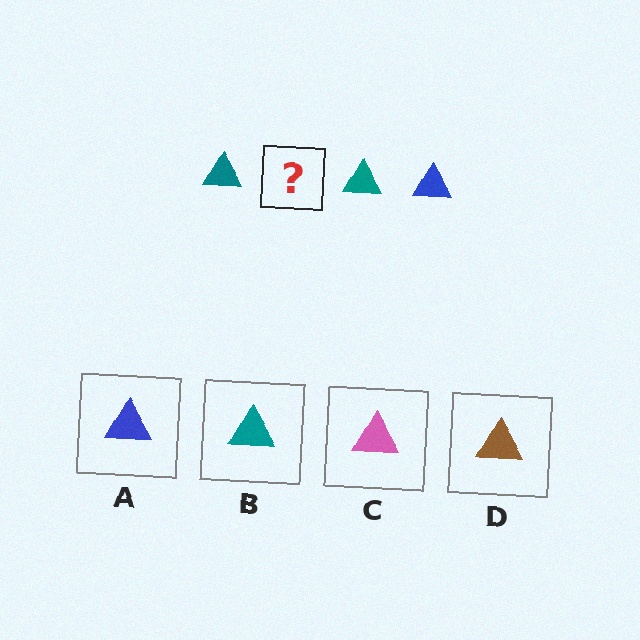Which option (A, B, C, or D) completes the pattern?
A.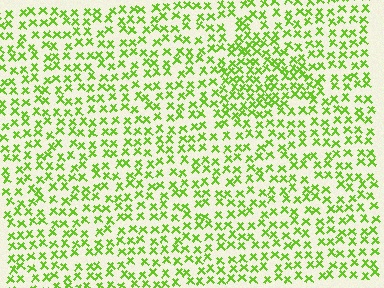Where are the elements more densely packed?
The elements are more densely packed inside the triangle boundary.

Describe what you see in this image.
The image contains small lime elements arranged at two different densities. A triangle-shaped region is visible where the elements are more densely packed than the surrounding area.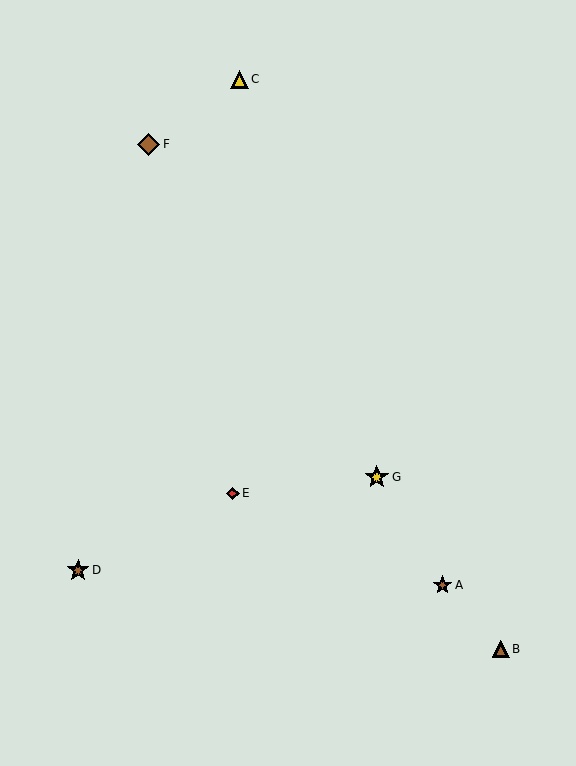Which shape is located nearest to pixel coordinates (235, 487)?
The red diamond (labeled E) at (233, 493) is nearest to that location.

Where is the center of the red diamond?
The center of the red diamond is at (233, 493).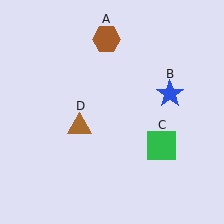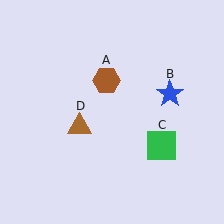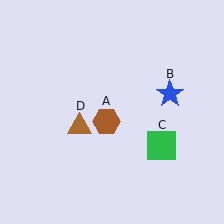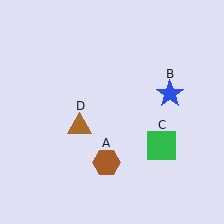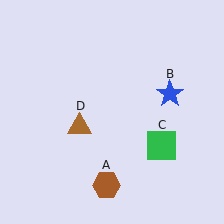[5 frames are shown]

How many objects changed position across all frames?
1 object changed position: brown hexagon (object A).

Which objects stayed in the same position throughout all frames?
Blue star (object B) and green square (object C) and brown triangle (object D) remained stationary.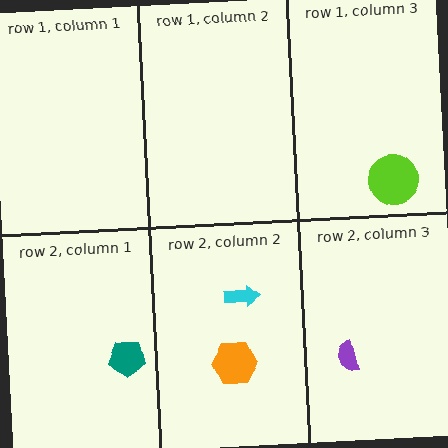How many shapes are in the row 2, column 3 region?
1.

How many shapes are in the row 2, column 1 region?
1.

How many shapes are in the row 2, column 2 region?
2.